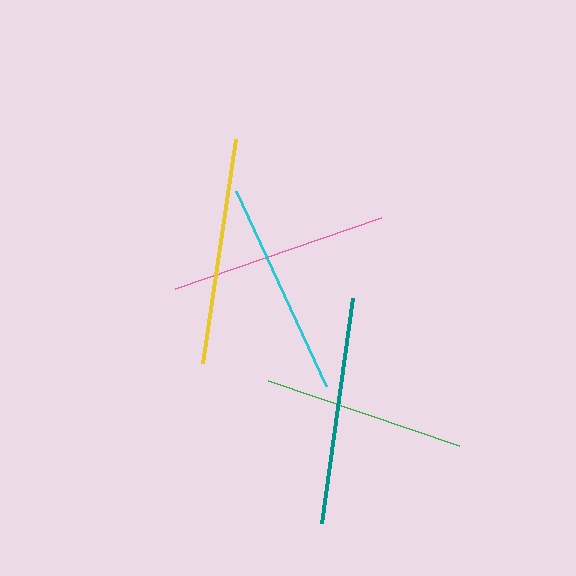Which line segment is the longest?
The teal line is the longest at approximately 227 pixels.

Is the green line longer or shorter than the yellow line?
The yellow line is longer than the green line.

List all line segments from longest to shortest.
From longest to shortest: teal, yellow, pink, cyan, green.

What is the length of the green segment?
The green segment is approximately 202 pixels long.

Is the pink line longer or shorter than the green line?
The pink line is longer than the green line.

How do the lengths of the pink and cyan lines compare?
The pink and cyan lines are approximately the same length.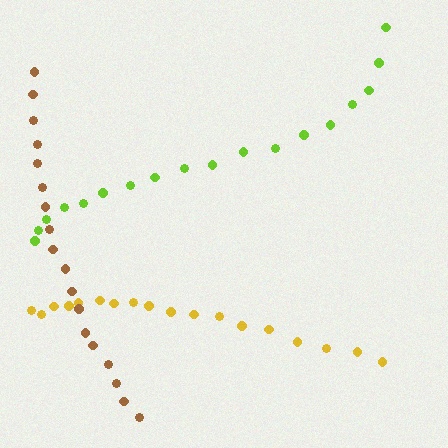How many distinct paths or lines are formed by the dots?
There are 3 distinct paths.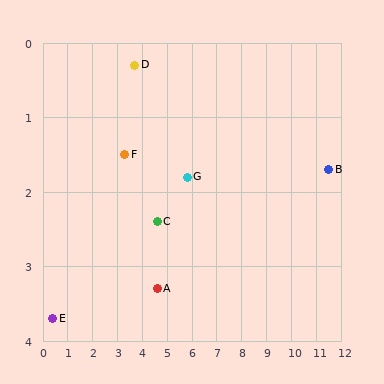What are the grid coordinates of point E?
Point E is at approximately (0.4, 3.7).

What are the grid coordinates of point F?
Point F is at approximately (3.3, 1.5).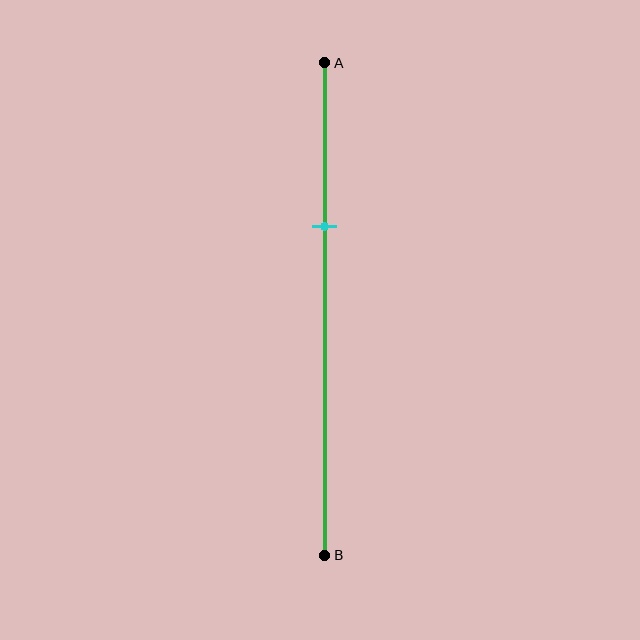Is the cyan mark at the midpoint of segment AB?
No, the mark is at about 35% from A, not at the 50% midpoint.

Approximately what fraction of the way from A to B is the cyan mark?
The cyan mark is approximately 35% of the way from A to B.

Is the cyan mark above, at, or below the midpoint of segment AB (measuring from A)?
The cyan mark is above the midpoint of segment AB.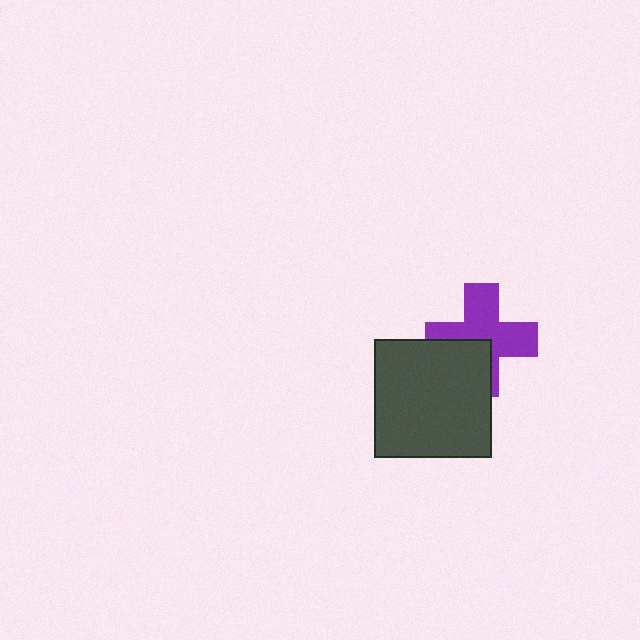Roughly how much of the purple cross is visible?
Most of it is visible (roughly 66%).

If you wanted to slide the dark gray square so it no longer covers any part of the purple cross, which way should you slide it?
Slide it toward the lower-left — that is the most direct way to separate the two shapes.